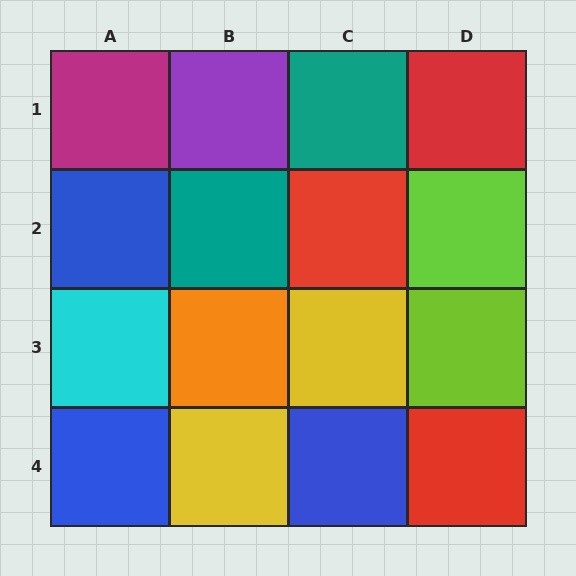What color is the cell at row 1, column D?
Red.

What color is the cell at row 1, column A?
Magenta.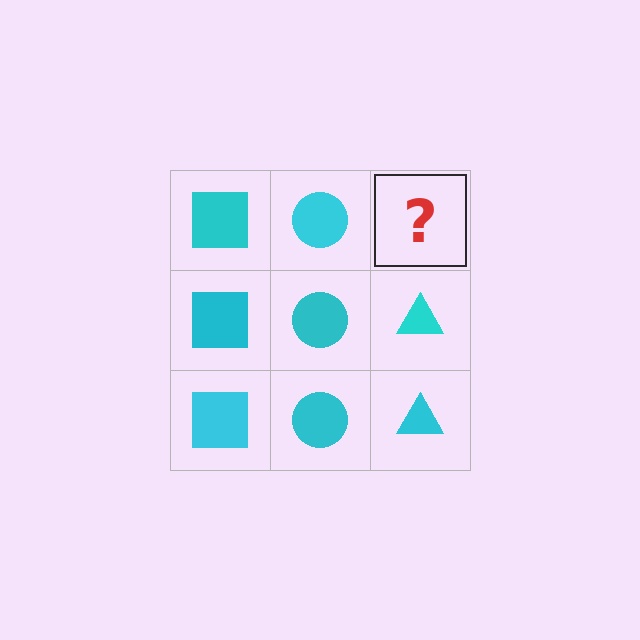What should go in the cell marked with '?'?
The missing cell should contain a cyan triangle.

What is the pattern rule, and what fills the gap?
The rule is that each column has a consistent shape. The gap should be filled with a cyan triangle.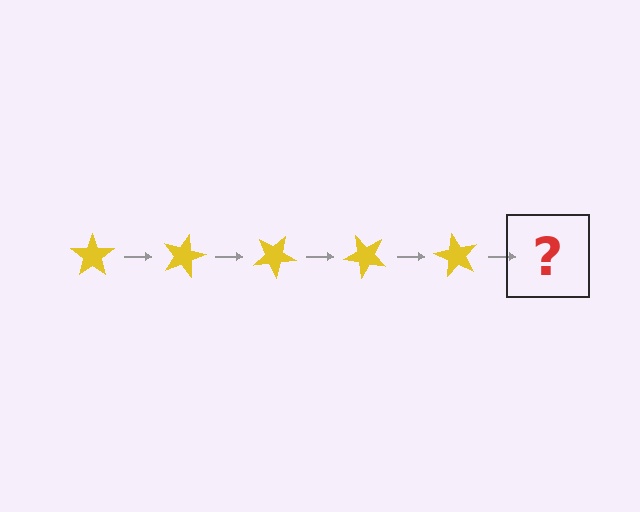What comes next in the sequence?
The next element should be a yellow star rotated 75 degrees.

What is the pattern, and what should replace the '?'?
The pattern is that the star rotates 15 degrees each step. The '?' should be a yellow star rotated 75 degrees.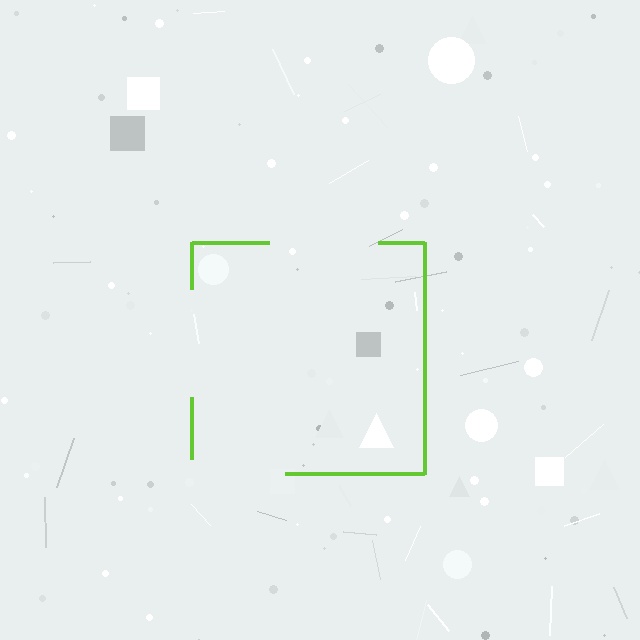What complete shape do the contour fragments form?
The contour fragments form a square.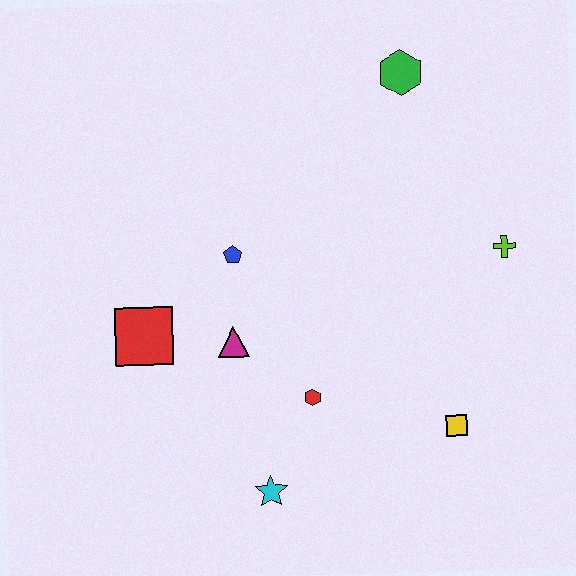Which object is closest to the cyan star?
The red hexagon is closest to the cyan star.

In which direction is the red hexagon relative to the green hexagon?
The red hexagon is below the green hexagon.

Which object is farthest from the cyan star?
The green hexagon is farthest from the cyan star.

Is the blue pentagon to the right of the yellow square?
No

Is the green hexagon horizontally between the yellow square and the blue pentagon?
Yes